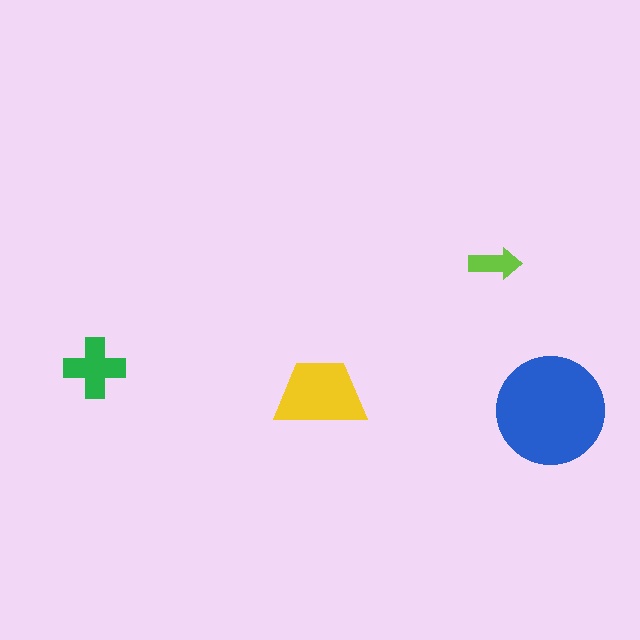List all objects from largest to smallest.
The blue circle, the yellow trapezoid, the green cross, the lime arrow.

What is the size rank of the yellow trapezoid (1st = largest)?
2nd.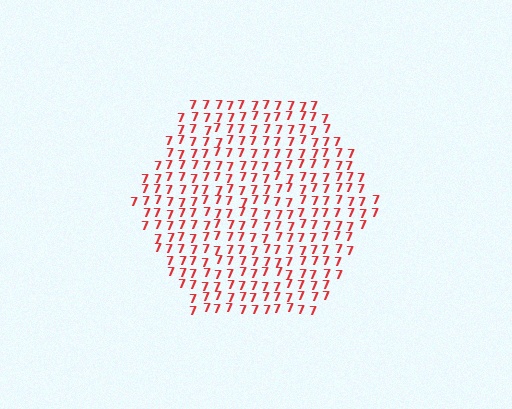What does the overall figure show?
The overall figure shows a hexagon.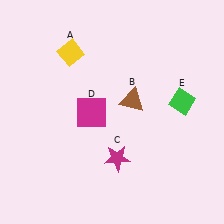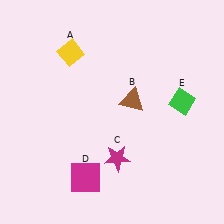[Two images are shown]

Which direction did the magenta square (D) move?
The magenta square (D) moved down.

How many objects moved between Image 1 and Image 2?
1 object moved between the two images.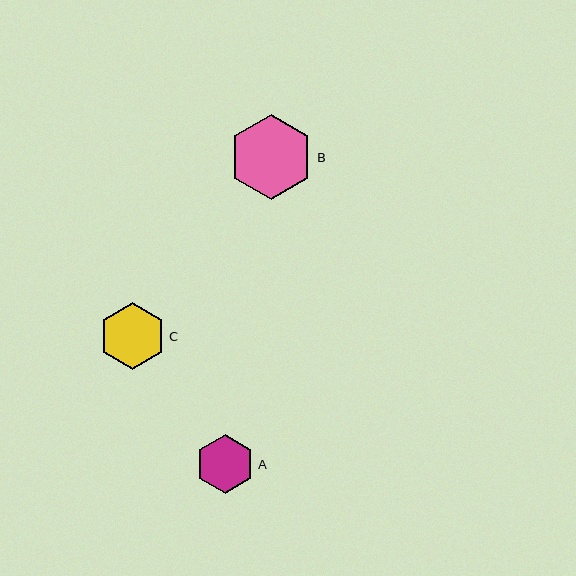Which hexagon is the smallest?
Hexagon A is the smallest with a size of approximately 59 pixels.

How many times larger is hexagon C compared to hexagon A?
Hexagon C is approximately 1.1 times the size of hexagon A.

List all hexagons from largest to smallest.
From largest to smallest: B, C, A.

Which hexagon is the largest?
Hexagon B is the largest with a size of approximately 85 pixels.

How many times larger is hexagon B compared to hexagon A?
Hexagon B is approximately 1.4 times the size of hexagon A.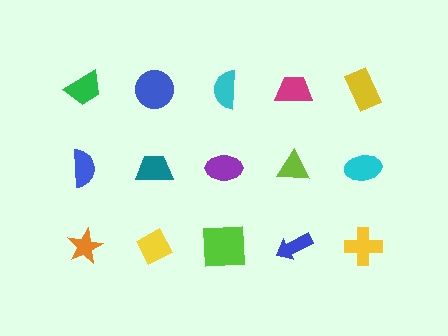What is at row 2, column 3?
A purple ellipse.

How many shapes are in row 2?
5 shapes.